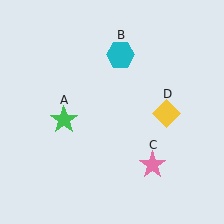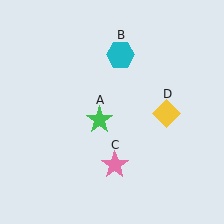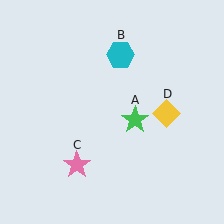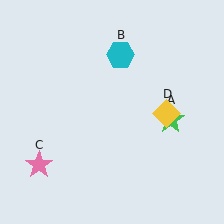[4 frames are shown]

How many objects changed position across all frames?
2 objects changed position: green star (object A), pink star (object C).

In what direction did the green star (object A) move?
The green star (object A) moved right.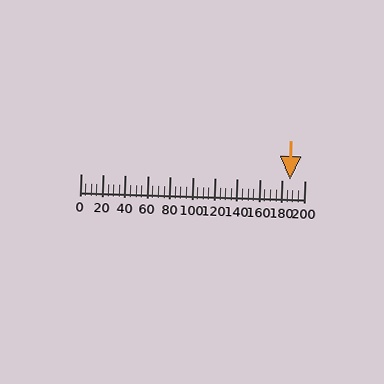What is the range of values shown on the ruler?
The ruler shows values from 0 to 200.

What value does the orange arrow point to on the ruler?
The orange arrow points to approximately 187.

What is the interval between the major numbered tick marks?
The major tick marks are spaced 20 units apart.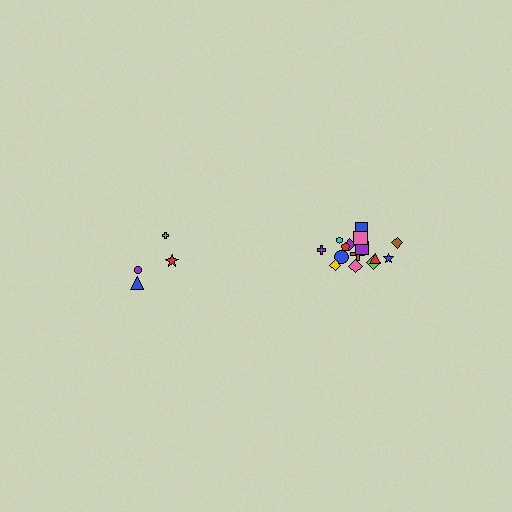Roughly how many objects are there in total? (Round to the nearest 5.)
Roughly 20 objects in total.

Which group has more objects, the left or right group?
The right group.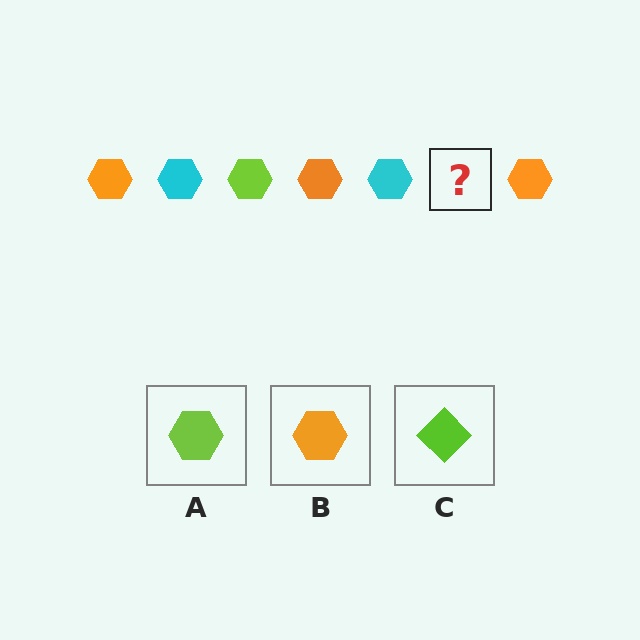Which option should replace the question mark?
Option A.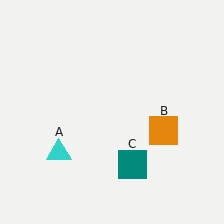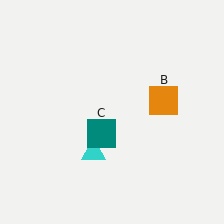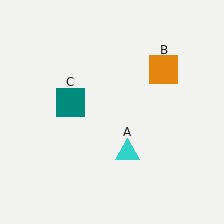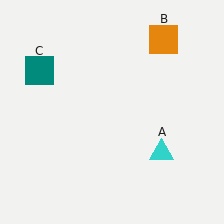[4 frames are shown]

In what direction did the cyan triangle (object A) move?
The cyan triangle (object A) moved right.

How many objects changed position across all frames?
3 objects changed position: cyan triangle (object A), orange square (object B), teal square (object C).